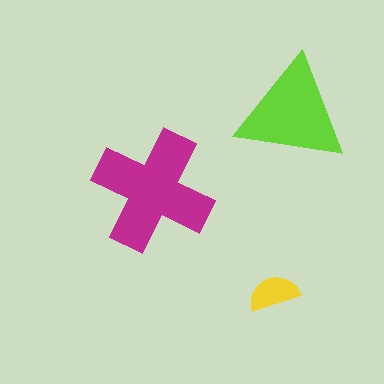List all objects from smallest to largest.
The yellow semicircle, the lime triangle, the magenta cross.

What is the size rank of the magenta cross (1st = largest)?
1st.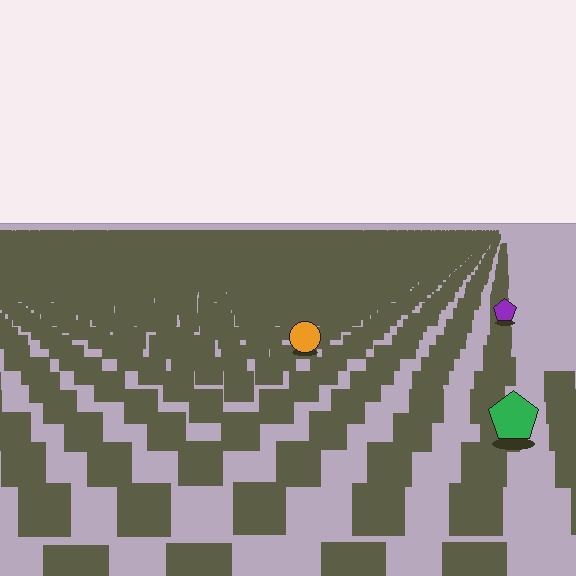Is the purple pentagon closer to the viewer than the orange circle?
No. The orange circle is closer — you can tell from the texture gradient: the ground texture is coarser near it.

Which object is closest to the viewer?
The green pentagon is closest. The texture marks near it are larger and more spread out.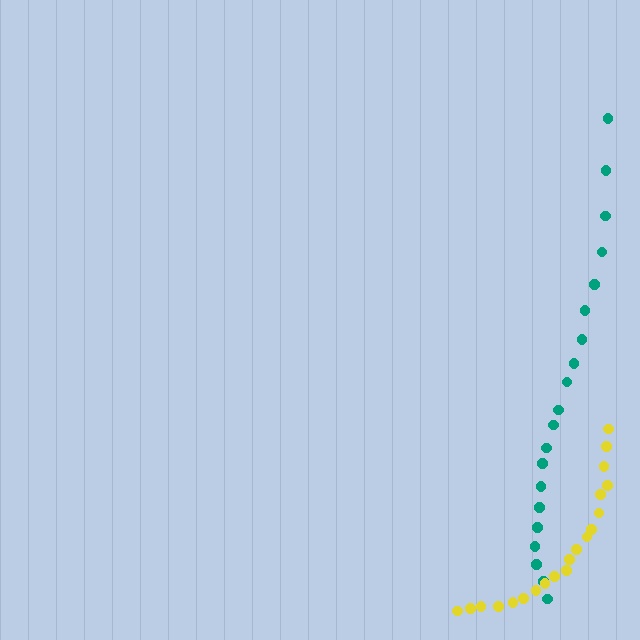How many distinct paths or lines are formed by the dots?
There are 2 distinct paths.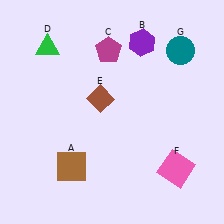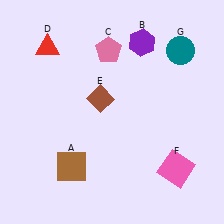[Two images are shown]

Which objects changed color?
C changed from magenta to pink. D changed from green to red.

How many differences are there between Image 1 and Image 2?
There are 2 differences between the two images.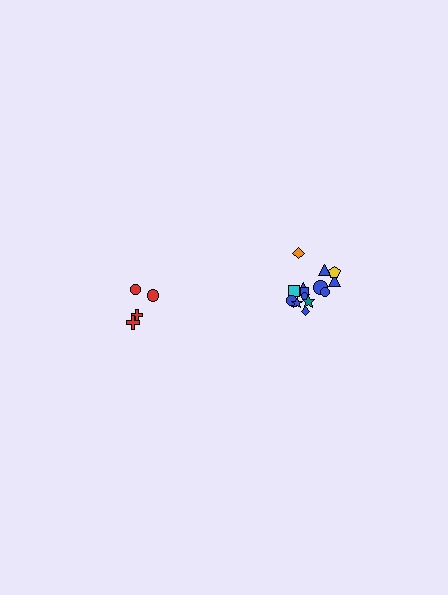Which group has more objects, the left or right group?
The right group.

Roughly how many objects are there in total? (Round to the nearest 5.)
Roughly 20 objects in total.